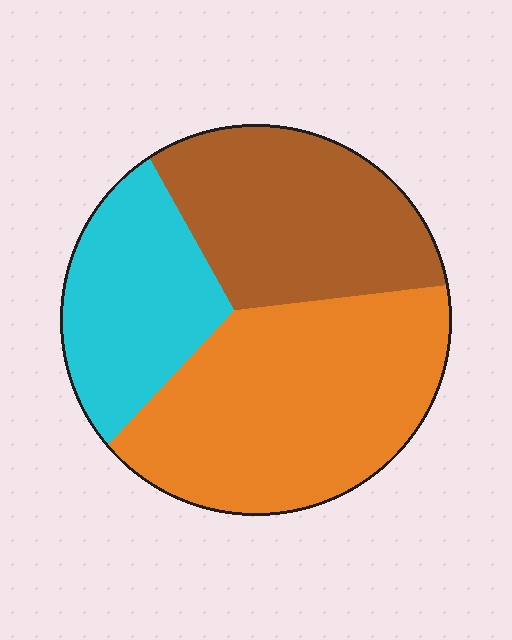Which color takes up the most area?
Orange, at roughly 45%.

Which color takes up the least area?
Cyan, at roughly 25%.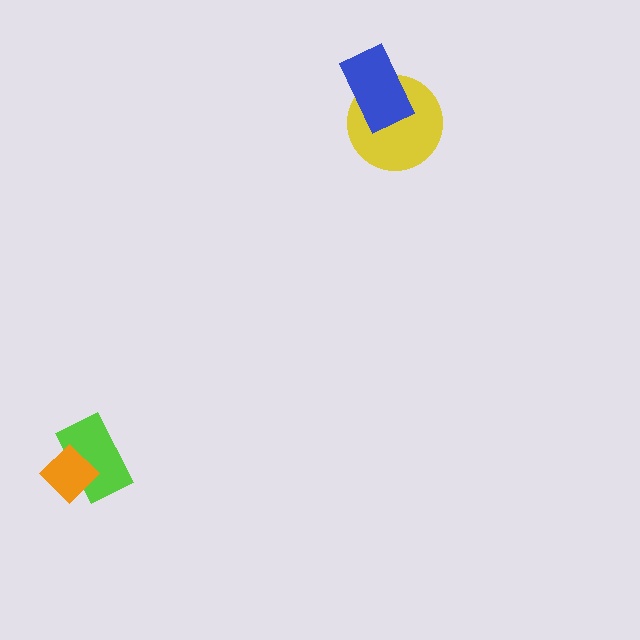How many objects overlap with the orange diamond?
1 object overlaps with the orange diamond.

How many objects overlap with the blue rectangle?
1 object overlaps with the blue rectangle.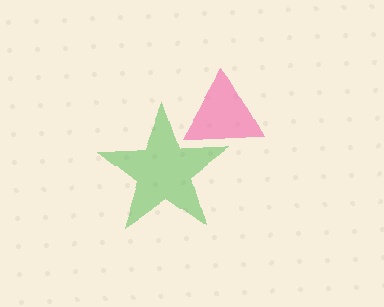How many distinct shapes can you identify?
There are 2 distinct shapes: a pink triangle, a green star.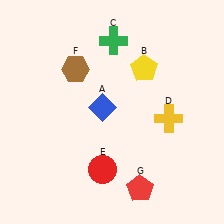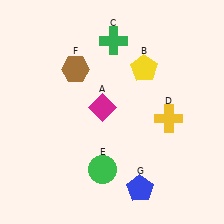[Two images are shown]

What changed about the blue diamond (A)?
In Image 1, A is blue. In Image 2, it changed to magenta.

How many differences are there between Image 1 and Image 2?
There are 3 differences between the two images.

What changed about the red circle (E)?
In Image 1, E is red. In Image 2, it changed to green.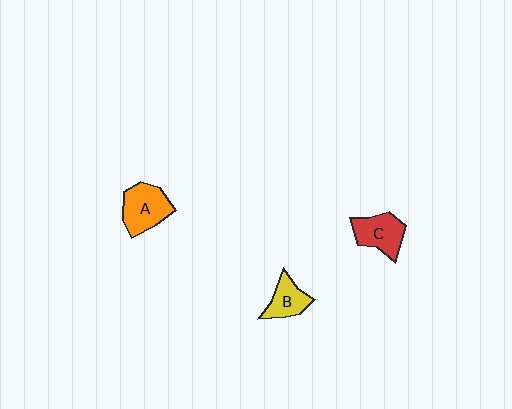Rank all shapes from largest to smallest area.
From largest to smallest: A (orange), C (red), B (yellow).